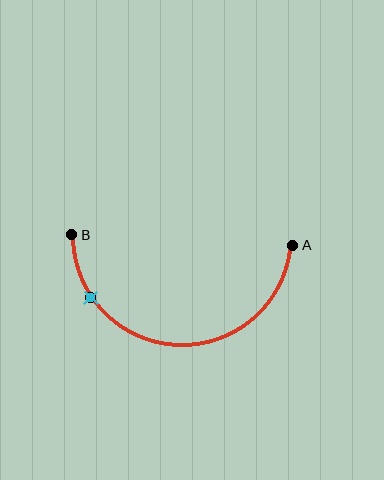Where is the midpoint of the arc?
The arc midpoint is the point on the curve farthest from the straight line joining A and B. It sits below that line.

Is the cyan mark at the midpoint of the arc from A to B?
No. The cyan mark lies on the arc but is closer to endpoint B. The arc midpoint would be at the point on the curve equidistant along the arc from both A and B.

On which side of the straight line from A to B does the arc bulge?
The arc bulges below the straight line connecting A and B.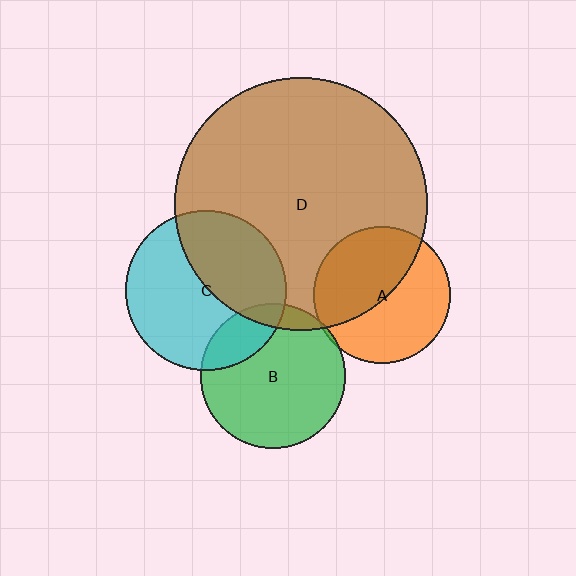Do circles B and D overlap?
Yes.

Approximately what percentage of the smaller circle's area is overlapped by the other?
Approximately 10%.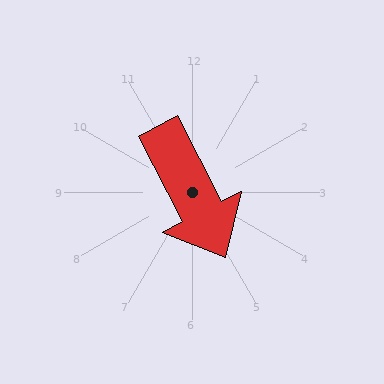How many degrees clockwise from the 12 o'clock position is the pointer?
Approximately 153 degrees.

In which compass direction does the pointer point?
Southeast.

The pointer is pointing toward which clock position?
Roughly 5 o'clock.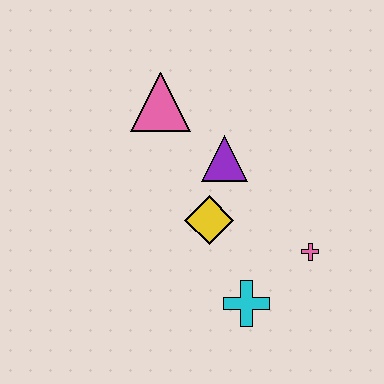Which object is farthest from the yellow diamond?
The pink triangle is farthest from the yellow diamond.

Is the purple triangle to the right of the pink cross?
No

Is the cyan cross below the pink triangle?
Yes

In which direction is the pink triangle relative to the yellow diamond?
The pink triangle is above the yellow diamond.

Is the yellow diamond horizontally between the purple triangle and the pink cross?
No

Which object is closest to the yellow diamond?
The purple triangle is closest to the yellow diamond.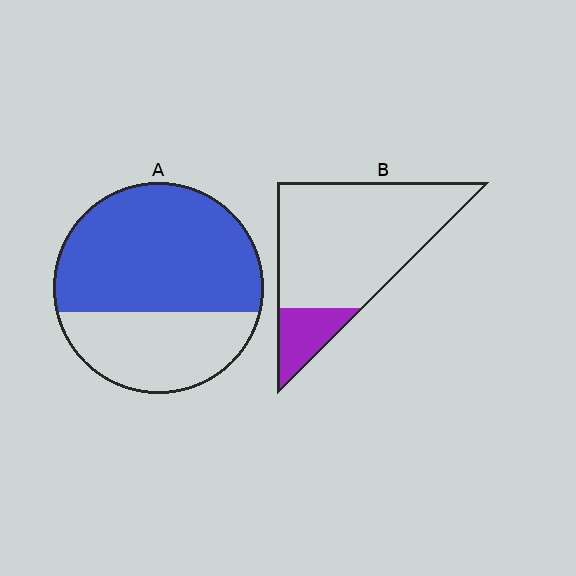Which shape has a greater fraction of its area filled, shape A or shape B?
Shape A.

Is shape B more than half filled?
No.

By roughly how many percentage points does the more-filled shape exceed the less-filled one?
By roughly 50 percentage points (A over B).